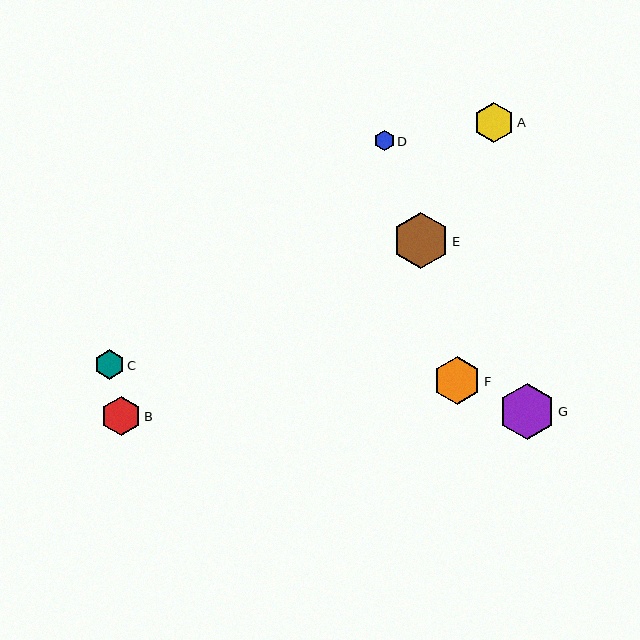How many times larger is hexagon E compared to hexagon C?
Hexagon E is approximately 1.9 times the size of hexagon C.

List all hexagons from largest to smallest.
From largest to smallest: E, G, F, A, B, C, D.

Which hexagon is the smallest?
Hexagon D is the smallest with a size of approximately 21 pixels.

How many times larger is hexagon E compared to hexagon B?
Hexagon E is approximately 1.4 times the size of hexagon B.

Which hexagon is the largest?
Hexagon E is the largest with a size of approximately 56 pixels.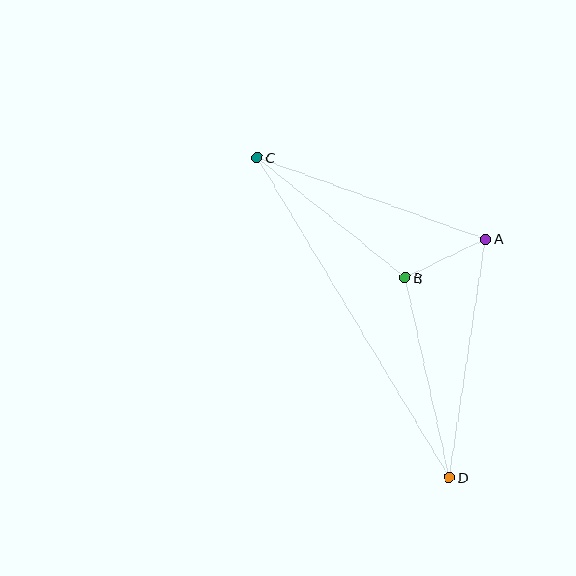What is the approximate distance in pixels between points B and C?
The distance between B and C is approximately 190 pixels.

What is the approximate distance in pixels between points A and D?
The distance between A and D is approximately 241 pixels.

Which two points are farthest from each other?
Points C and D are farthest from each other.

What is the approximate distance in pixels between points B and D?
The distance between B and D is approximately 205 pixels.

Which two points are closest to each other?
Points A and B are closest to each other.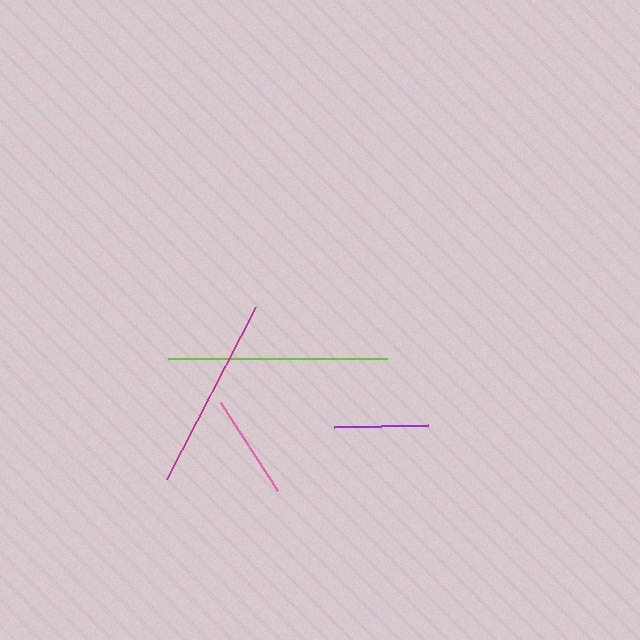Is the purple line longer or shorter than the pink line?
The pink line is longer than the purple line.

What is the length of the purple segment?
The purple segment is approximately 94 pixels long.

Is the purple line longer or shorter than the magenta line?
The magenta line is longer than the purple line.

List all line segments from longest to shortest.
From longest to shortest: lime, magenta, pink, purple.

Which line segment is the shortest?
The purple line is the shortest at approximately 94 pixels.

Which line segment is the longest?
The lime line is the longest at approximately 219 pixels.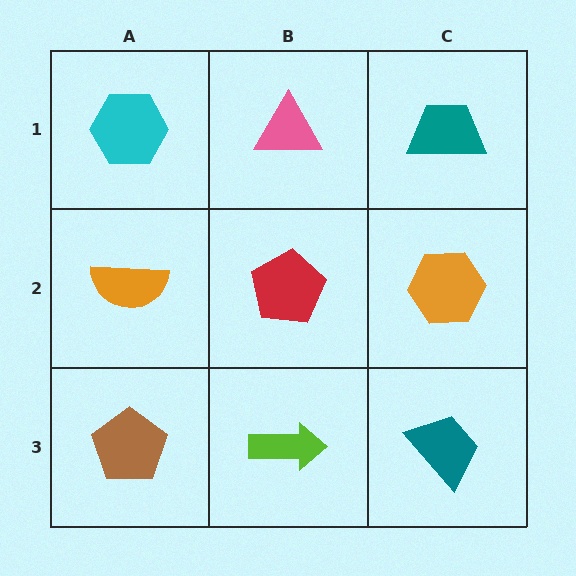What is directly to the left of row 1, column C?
A pink triangle.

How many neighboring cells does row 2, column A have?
3.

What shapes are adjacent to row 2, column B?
A pink triangle (row 1, column B), a lime arrow (row 3, column B), an orange semicircle (row 2, column A), an orange hexagon (row 2, column C).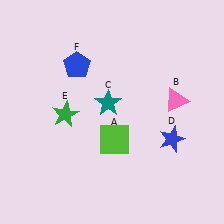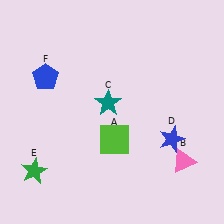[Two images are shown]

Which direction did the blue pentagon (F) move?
The blue pentagon (F) moved left.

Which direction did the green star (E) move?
The green star (E) moved down.